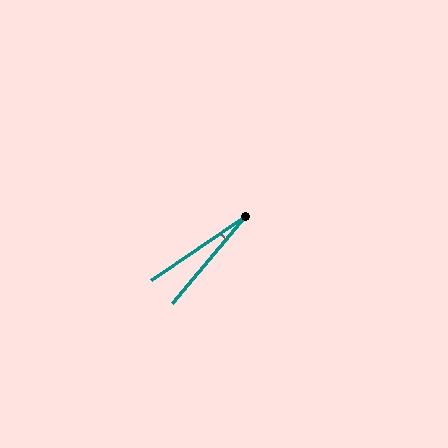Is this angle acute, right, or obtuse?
It is acute.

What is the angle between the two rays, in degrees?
Approximately 16 degrees.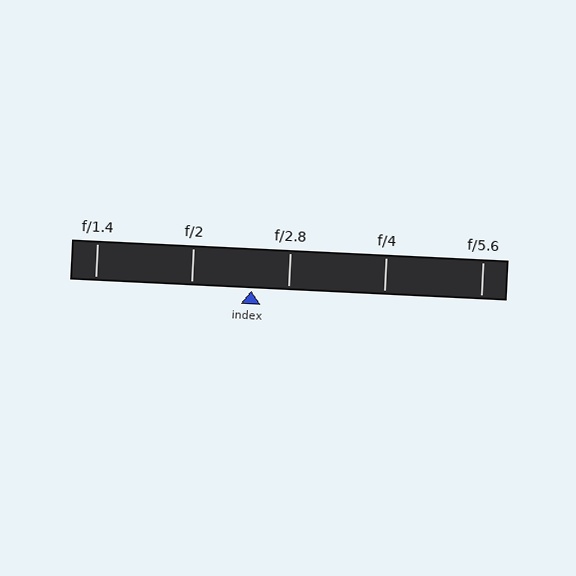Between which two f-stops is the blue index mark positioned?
The index mark is between f/2 and f/2.8.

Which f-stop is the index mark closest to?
The index mark is closest to f/2.8.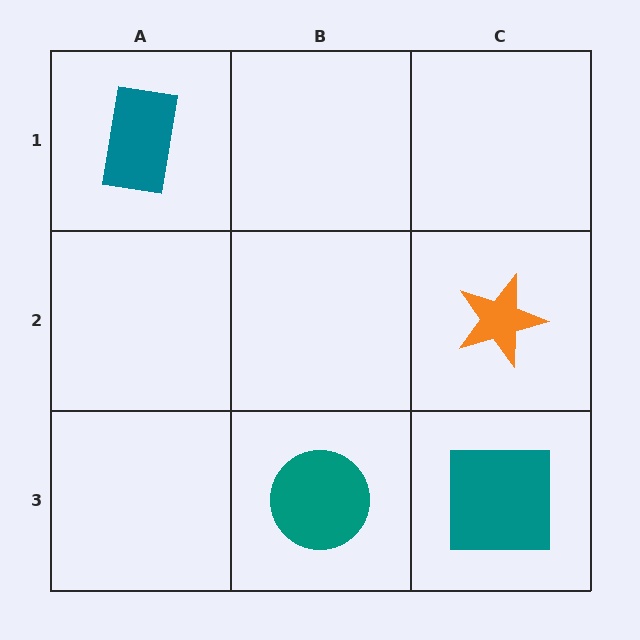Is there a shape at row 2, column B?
No, that cell is empty.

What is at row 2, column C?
An orange star.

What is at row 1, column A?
A teal rectangle.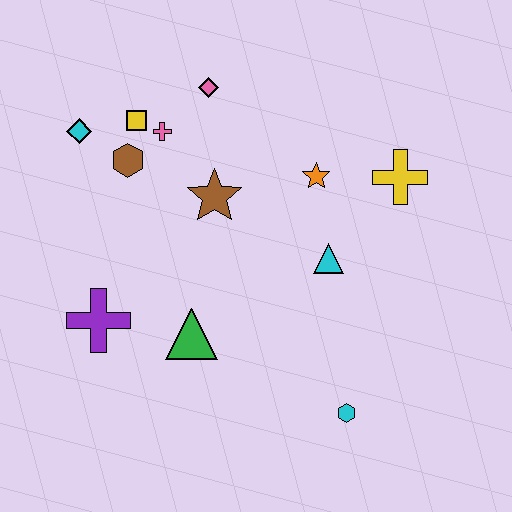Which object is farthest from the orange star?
The purple cross is farthest from the orange star.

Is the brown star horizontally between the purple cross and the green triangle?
No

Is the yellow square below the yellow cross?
No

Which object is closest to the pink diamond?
The pink cross is closest to the pink diamond.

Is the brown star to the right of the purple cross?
Yes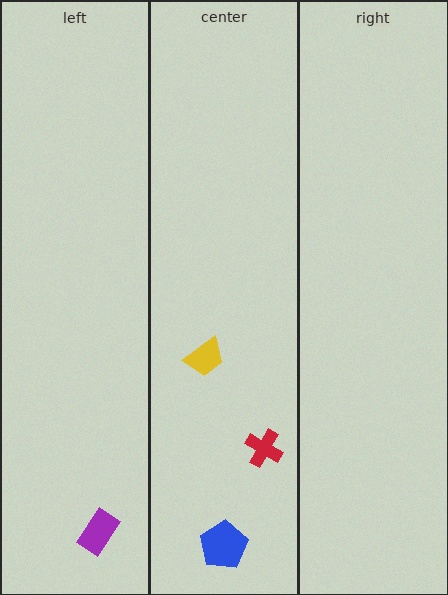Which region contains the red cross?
The center region.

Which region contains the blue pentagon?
The center region.